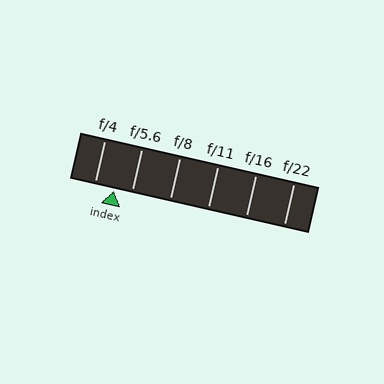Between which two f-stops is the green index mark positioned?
The index mark is between f/4 and f/5.6.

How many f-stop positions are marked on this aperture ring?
There are 6 f-stop positions marked.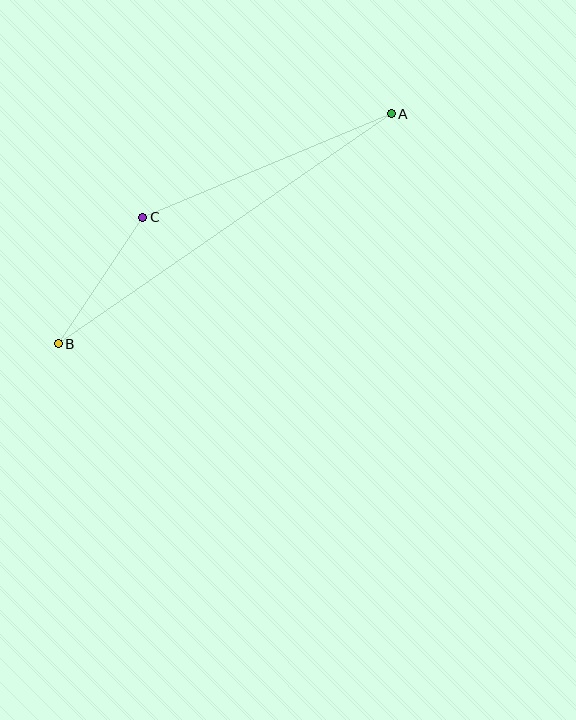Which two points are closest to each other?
Points B and C are closest to each other.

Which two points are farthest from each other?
Points A and B are farthest from each other.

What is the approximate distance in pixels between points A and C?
The distance between A and C is approximately 269 pixels.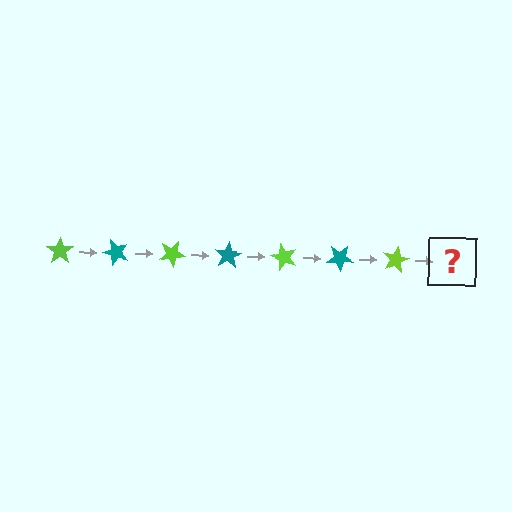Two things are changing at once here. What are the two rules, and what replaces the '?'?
The two rules are that it rotates 50 degrees each step and the color cycles through lime and teal. The '?' should be a teal star, rotated 350 degrees from the start.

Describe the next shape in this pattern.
It should be a teal star, rotated 350 degrees from the start.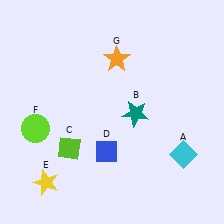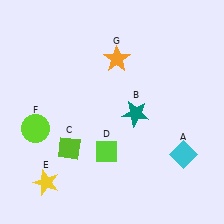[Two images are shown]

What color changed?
The diamond (D) changed from blue in Image 1 to lime in Image 2.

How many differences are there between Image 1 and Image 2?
There is 1 difference between the two images.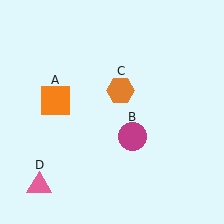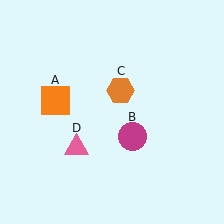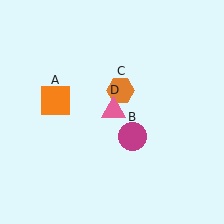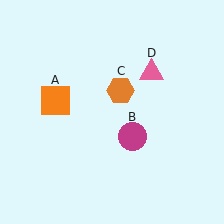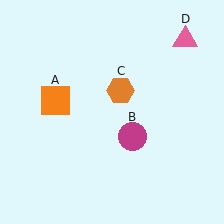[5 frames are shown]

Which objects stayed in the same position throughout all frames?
Orange square (object A) and magenta circle (object B) and orange hexagon (object C) remained stationary.